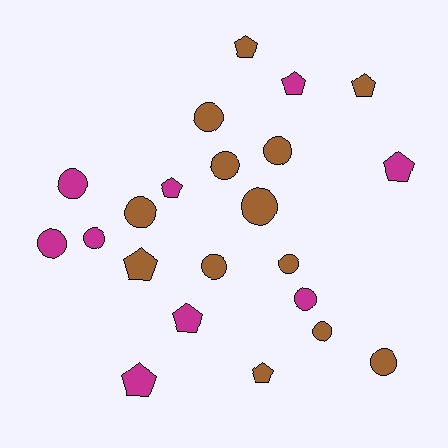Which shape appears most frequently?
Circle, with 13 objects.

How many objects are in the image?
There are 22 objects.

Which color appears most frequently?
Brown, with 13 objects.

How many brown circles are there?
There are 9 brown circles.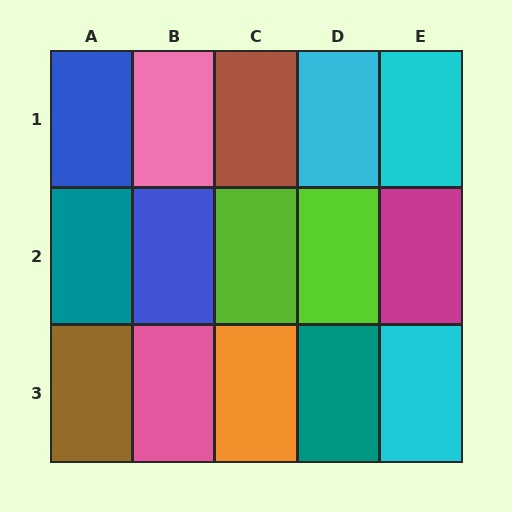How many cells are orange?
1 cell is orange.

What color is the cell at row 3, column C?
Orange.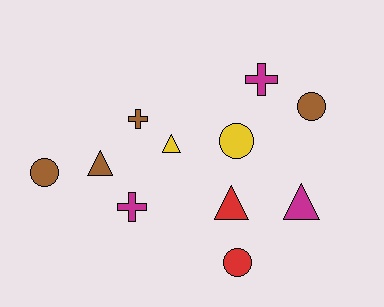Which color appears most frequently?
Brown, with 4 objects.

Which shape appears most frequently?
Triangle, with 4 objects.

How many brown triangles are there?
There is 1 brown triangle.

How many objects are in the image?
There are 11 objects.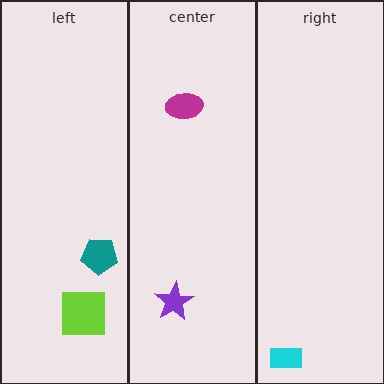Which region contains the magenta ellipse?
The center region.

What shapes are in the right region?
The cyan rectangle.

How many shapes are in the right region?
1.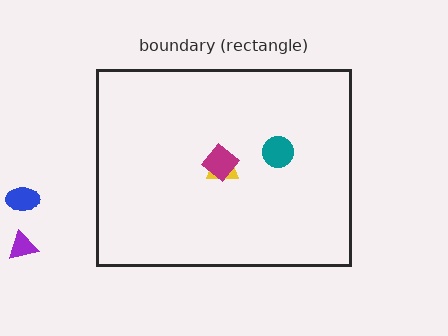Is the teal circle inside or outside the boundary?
Inside.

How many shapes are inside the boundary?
3 inside, 2 outside.